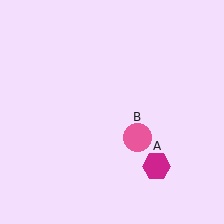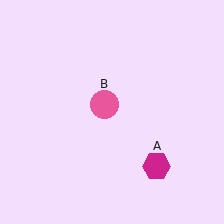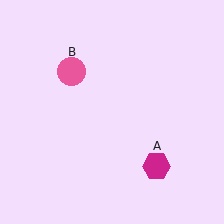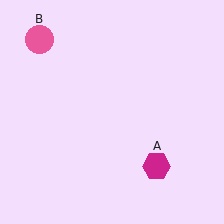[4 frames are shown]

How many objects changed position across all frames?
1 object changed position: pink circle (object B).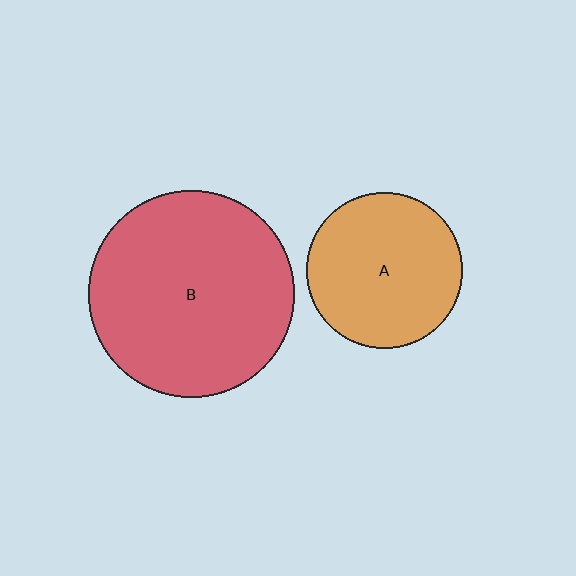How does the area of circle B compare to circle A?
Approximately 1.8 times.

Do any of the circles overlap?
No, none of the circles overlap.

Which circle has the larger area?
Circle B (red).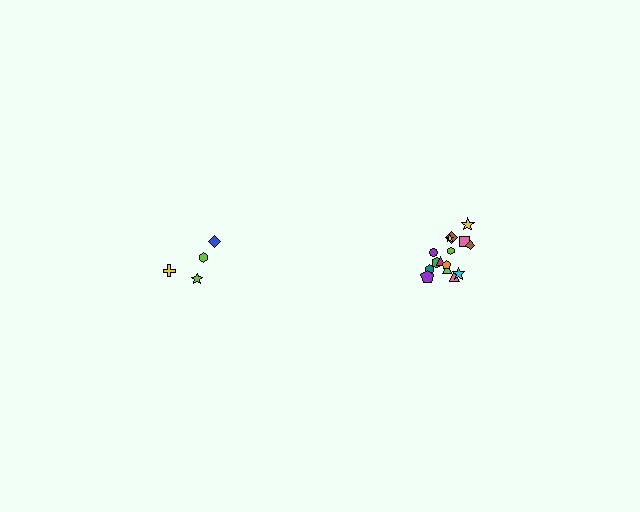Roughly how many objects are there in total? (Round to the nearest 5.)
Roughly 20 objects in total.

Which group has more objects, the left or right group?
The right group.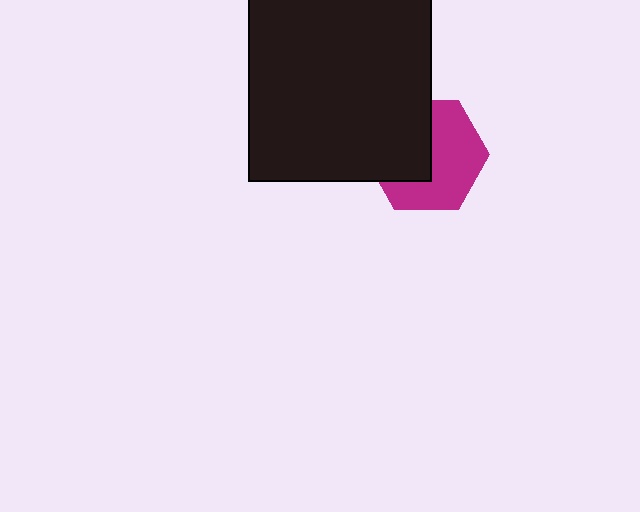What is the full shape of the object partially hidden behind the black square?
The partially hidden object is a magenta hexagon.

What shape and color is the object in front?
The object in front is a black square.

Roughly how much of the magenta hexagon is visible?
About half of it is visible (roughly 57%).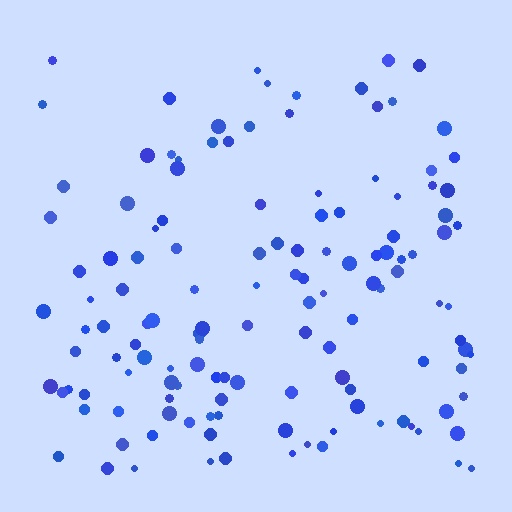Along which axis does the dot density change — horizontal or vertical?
Vertical.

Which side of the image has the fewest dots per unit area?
The top.